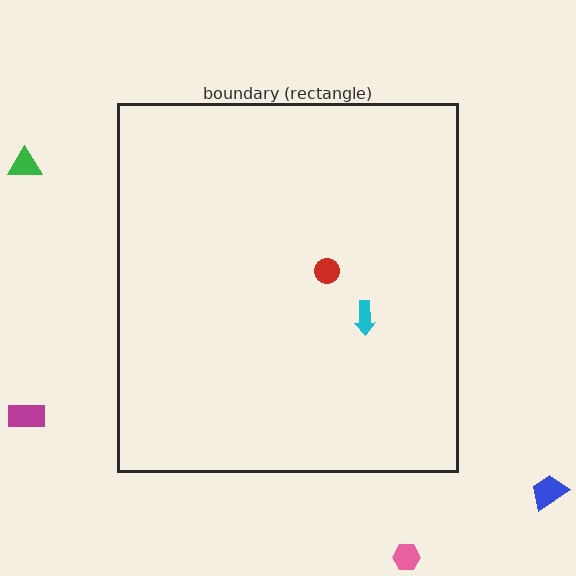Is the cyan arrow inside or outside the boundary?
Inside.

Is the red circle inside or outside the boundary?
Inside.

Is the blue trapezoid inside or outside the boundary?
Outside.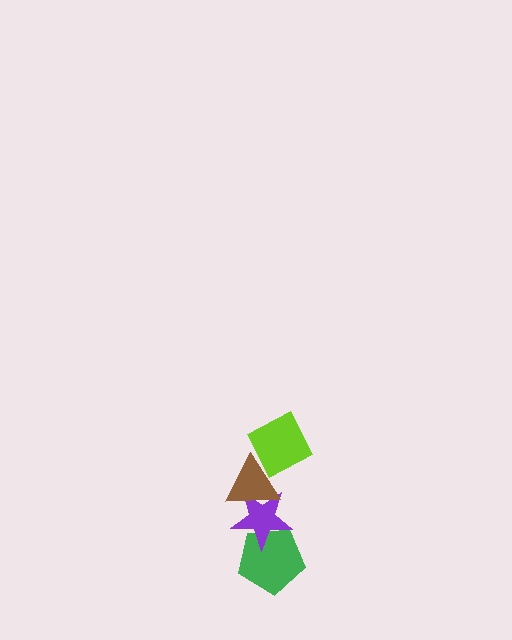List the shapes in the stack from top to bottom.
From top to bottom: the lime square, the brown triangle, the purple star, the green pentagon.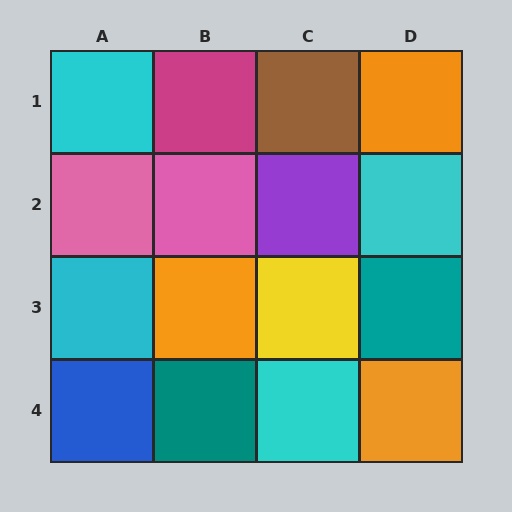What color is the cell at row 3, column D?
Teal.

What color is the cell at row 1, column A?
Cyan.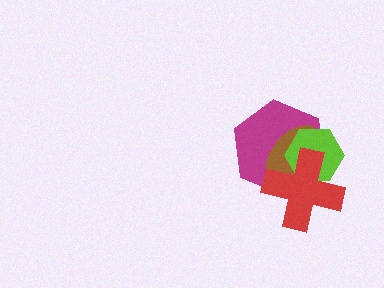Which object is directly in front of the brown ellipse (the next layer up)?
The lime hexagon is directly in front of the brown ellipse.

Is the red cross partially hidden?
No, no other shape covers it.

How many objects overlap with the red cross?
3 objects overlap with the red cross.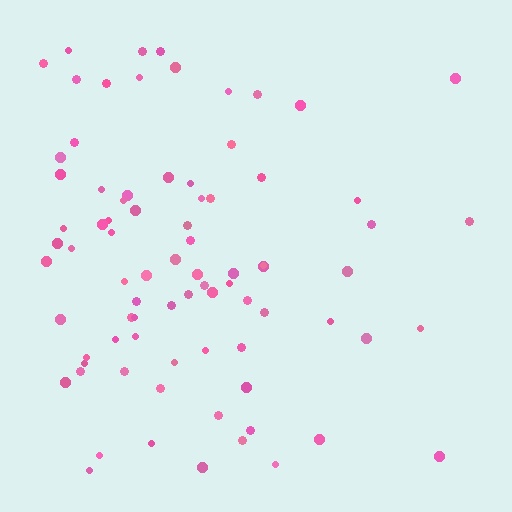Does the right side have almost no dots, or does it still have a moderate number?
Still a moderate number, just noticeably fewer than the left.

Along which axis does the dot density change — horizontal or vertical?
Horizontal.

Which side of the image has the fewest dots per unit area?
The right.